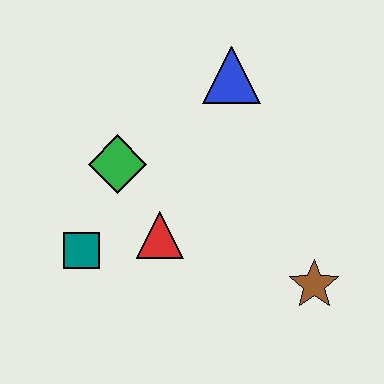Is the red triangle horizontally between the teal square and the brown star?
Yes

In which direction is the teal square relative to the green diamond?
The teal square is below the green diamond.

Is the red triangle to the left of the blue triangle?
Yes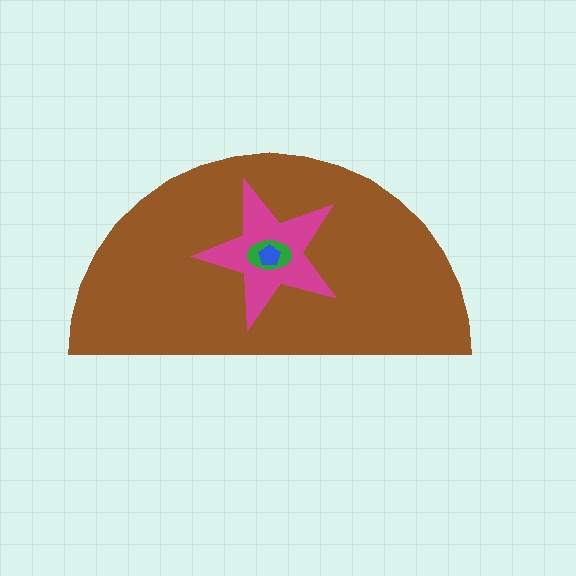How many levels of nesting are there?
4.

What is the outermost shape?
The brown semicircle.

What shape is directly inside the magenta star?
The green ellipse.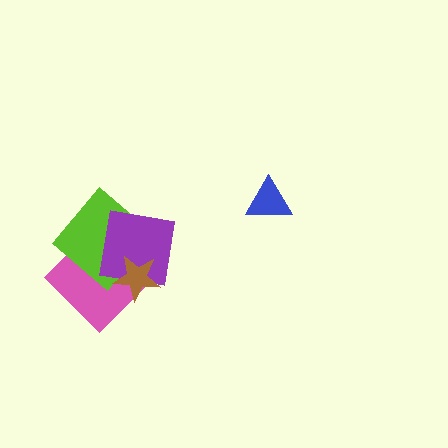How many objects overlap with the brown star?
3 objects overlap with the brown star.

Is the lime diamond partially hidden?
Yes, it is partially covered by another shape.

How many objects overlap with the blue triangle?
0 objects overlap with the blue triangle.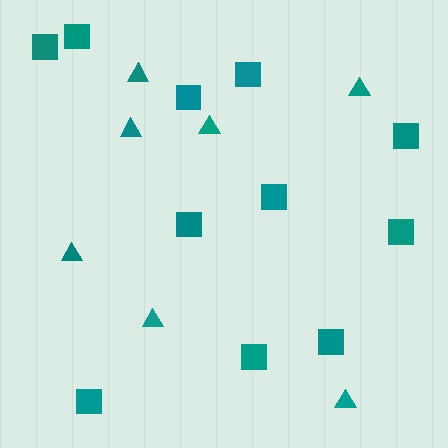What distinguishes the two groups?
There are 2 groups: one group of squares (11) and one group of triangles (7).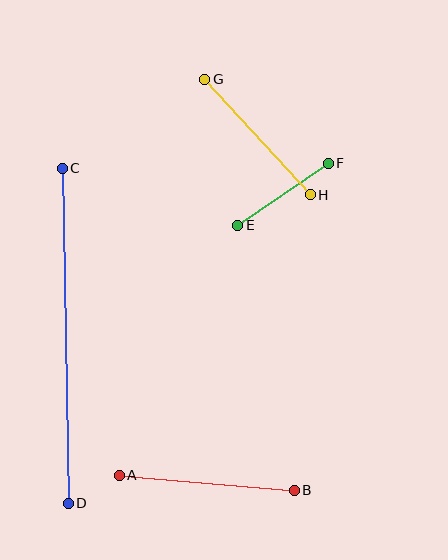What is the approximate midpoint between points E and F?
The midpoint is at approximately (283, 194) pixels.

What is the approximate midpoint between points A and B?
The midpoint is at approximately (207, 483) pixels.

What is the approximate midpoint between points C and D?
The midpoint is at approximately (65, 336) pixels.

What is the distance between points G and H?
The distance is approximately 157 pixels.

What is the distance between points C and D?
The distance is approximately 335 pixels.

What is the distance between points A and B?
The distance is approximately 176 pixels.